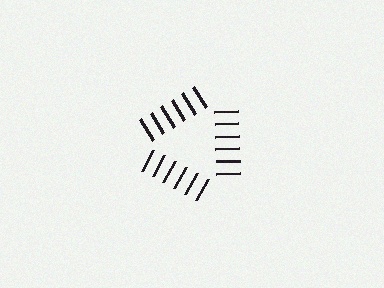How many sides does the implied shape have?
3 sides — the line-ends trace a triangle.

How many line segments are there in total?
18 — 6 along each of the 3 edges.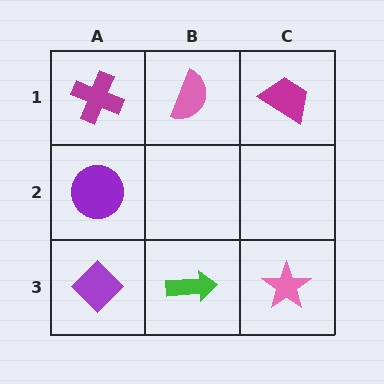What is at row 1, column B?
A pink semicircle.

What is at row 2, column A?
A purple circle.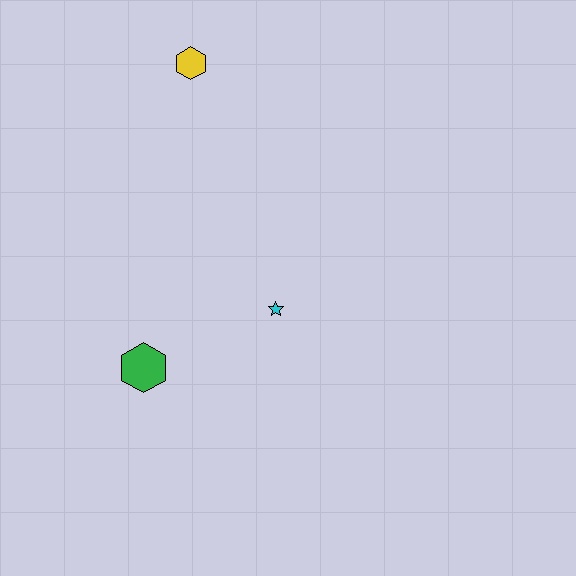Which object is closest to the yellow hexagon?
The cyan star is closest to the yellow hexagon.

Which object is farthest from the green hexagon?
The yellow hexagon is farthest from the green hexagon.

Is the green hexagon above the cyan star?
No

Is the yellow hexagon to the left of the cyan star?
Yes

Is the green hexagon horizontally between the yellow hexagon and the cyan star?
No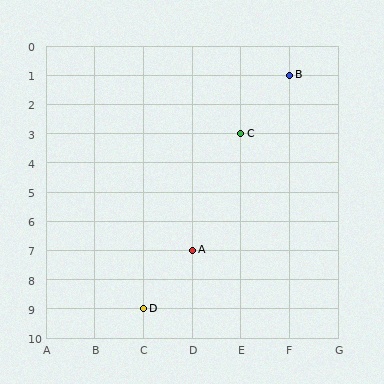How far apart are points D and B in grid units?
Points D and B are 3 columns and 8 rows apart (about 8.5 grid units diagonally).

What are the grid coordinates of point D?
Point D is at grid coordinates (C, 9).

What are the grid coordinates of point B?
Point B is at grid coordinates (F, 1).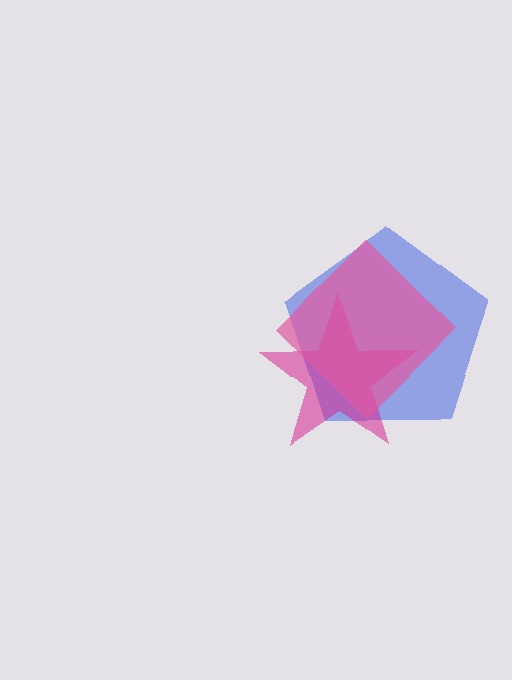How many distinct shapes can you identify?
There are 3 distinct shapes: a blue pentagon, a magenta star, a pink diamond.